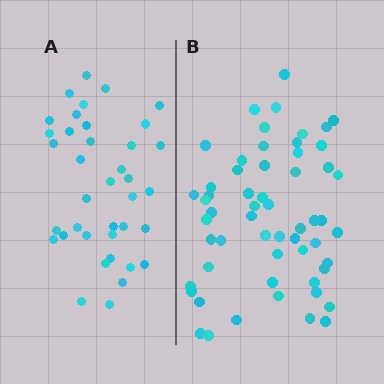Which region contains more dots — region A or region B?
Region B (the right region) has more dots.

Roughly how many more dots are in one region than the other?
Region B has approximately 20 more dots than region A.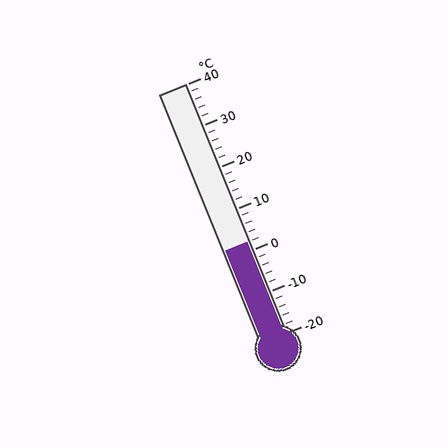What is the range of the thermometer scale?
The thermometer scale ranges from -20°C to 40°C.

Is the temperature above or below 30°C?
The temperature is below 30°C.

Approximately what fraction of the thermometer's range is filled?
The thermometer is filled to approximately 35% of its range.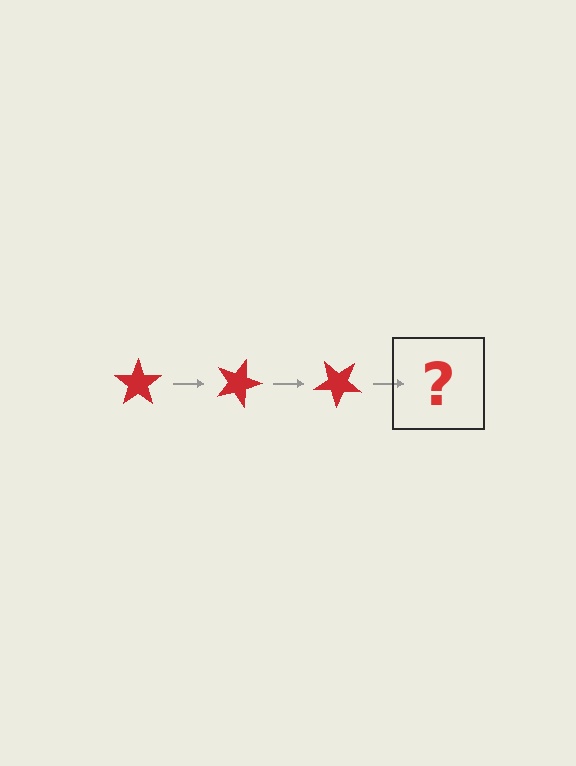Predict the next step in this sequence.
The next step is a red star rotated 60 degrees.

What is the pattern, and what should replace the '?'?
The pattern is that the star rotates 20 degrees each step. The '?' should be a red star rotated 60 degrees.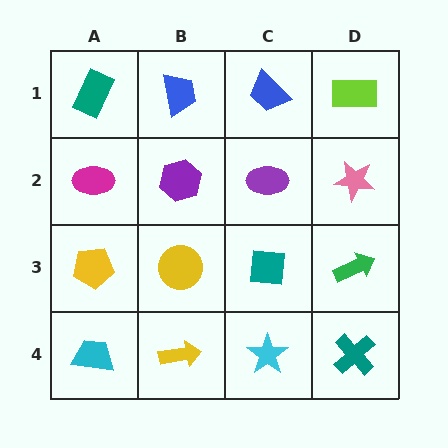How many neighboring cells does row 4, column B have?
3.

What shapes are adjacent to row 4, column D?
A green arrow (row 3, column D), a cyan star (row 4, column C).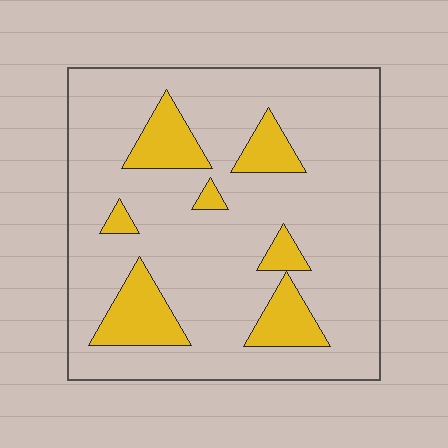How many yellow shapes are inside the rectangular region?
7.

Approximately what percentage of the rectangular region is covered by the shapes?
Approximately 15%.